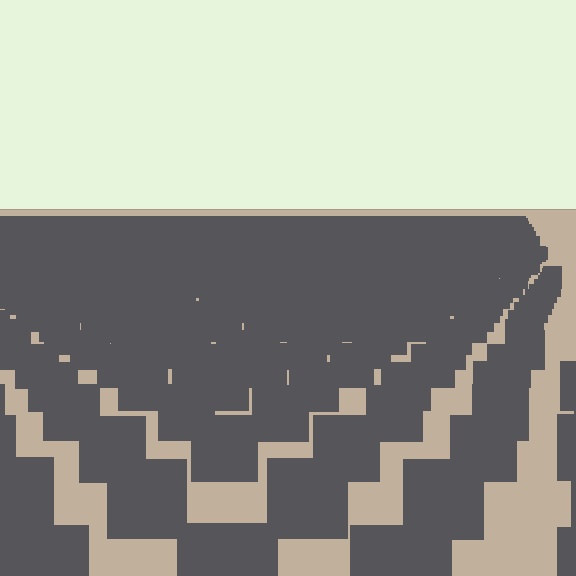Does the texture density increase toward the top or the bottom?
Density increases toward the top.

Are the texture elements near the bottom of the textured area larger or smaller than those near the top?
Larger. Near the bottom, elements are closer to the viewer and appear at a bigger on-screen size.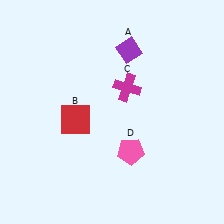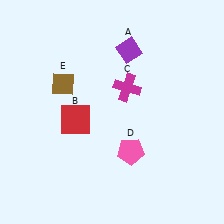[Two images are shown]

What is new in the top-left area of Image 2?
A brown diamond (E) was added in the top-left area of Image 2.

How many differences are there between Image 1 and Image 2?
There is 1 difference between the two images.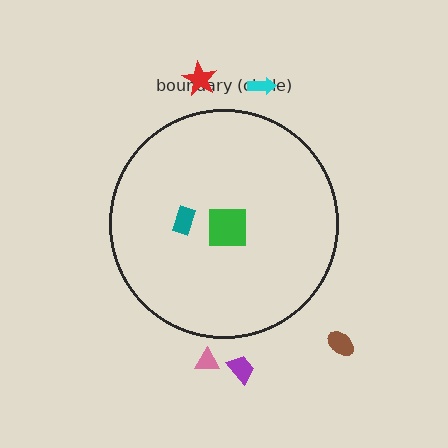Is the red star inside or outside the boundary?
Outside.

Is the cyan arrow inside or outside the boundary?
Outside.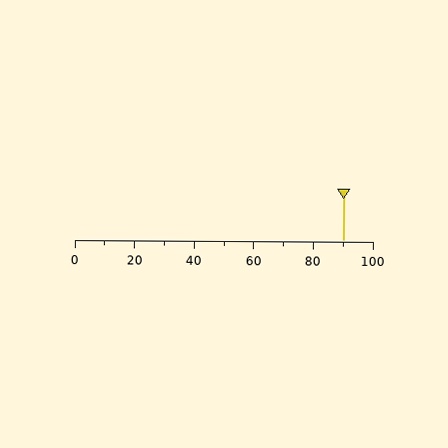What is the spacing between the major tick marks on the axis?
The major ticks are spaced 20 apart.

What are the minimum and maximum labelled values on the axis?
The axis runs from 0 to 100.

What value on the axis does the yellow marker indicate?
The marker indicates approximately 90.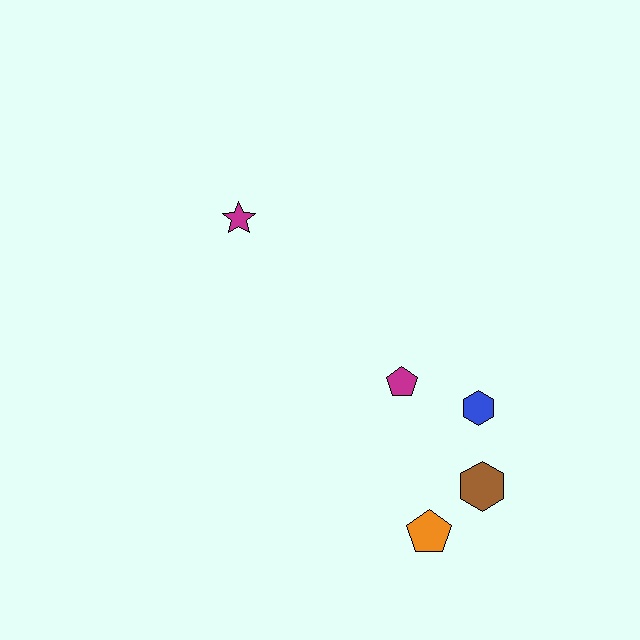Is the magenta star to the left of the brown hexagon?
Yes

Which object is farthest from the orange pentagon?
The magenta star is farthest from the orange pentagon.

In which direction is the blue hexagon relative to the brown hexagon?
The blue hexagon is above the brown hexagon.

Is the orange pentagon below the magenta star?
Yes